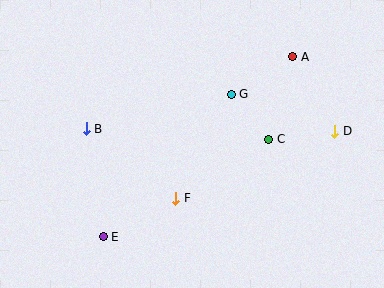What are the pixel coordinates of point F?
Point F is at (176, 198).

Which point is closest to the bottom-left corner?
Point E is closest to the bottom-left corner.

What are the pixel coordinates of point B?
Point B is at (86, 129).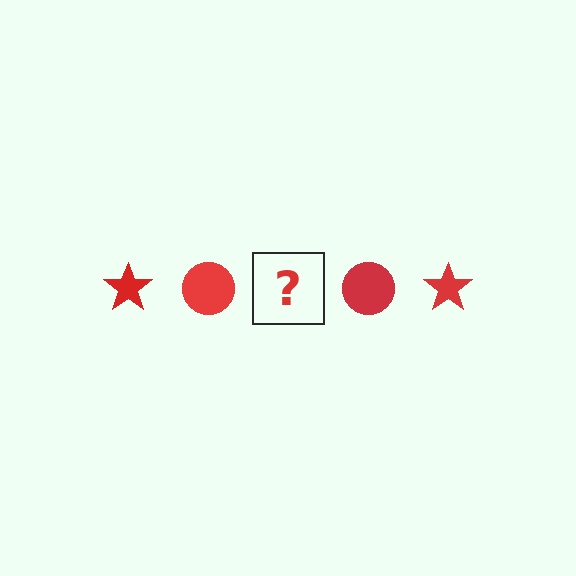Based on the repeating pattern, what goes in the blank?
The blank should be a red star.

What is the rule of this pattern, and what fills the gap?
The rule is that the pattern cycles through star, circle shapes in red. The gap should be filled with a red star.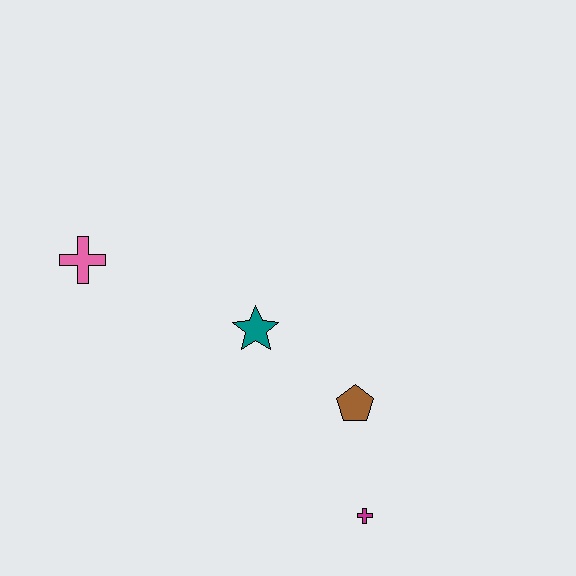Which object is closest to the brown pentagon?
The magenta cross is closest to the brown pentagon.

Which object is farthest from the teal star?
The magenta cross is farthest from the teal star.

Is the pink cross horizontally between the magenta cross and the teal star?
No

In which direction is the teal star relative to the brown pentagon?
The teal star is to the left of the brown pentagon.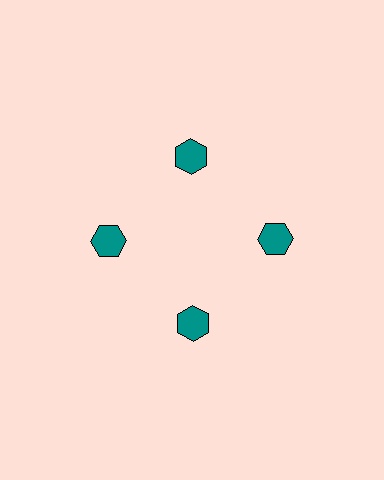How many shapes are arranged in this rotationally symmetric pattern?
There are 4 shapes, arranged in 4 groups of 1.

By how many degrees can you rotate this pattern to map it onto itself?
The pattern maps onto itself every 90 degrees of rotation.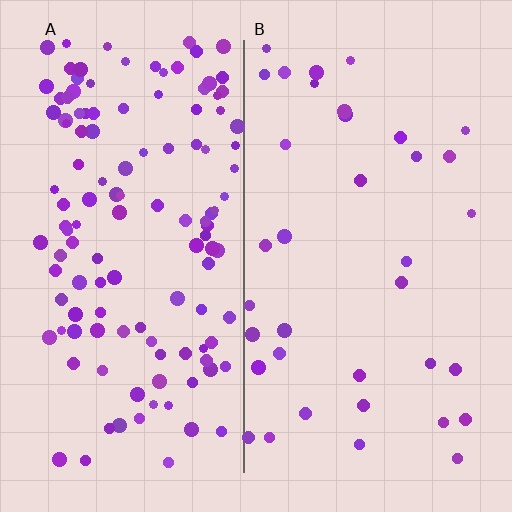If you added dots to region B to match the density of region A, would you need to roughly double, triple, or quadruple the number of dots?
Approximately quadruple.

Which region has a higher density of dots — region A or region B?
A (the left).